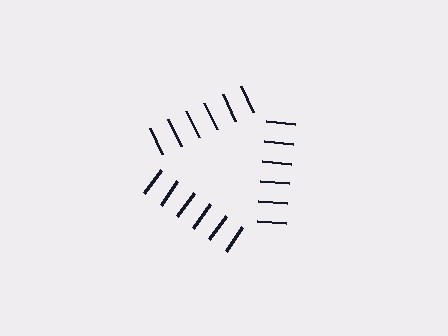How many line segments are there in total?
18 — 6 along each of the 3 edges.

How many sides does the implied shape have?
3 sides — the line-ends trace a triangle.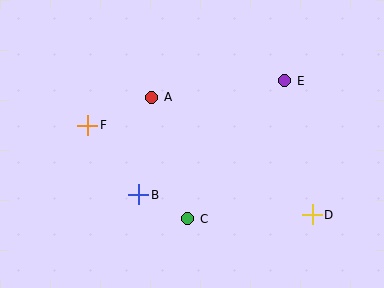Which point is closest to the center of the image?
Point A at (152, 97) is closest to the center.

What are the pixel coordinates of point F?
Point F is at (88, 125).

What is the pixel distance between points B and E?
The distance between B and E is 185 pixels.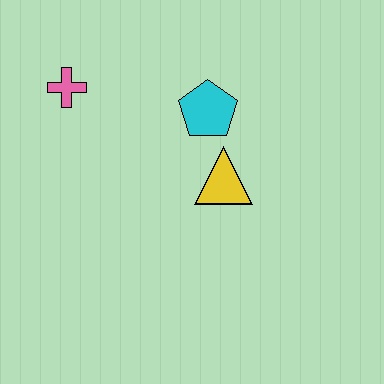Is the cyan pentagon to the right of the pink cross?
Yes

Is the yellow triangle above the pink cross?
No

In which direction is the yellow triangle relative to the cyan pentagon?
The yellow triangle is below the cyan pentagon.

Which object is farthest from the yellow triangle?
The pink cross is farthest from the yellow triangle.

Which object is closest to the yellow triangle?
The cyan pentagon is closest to the yellow triangle.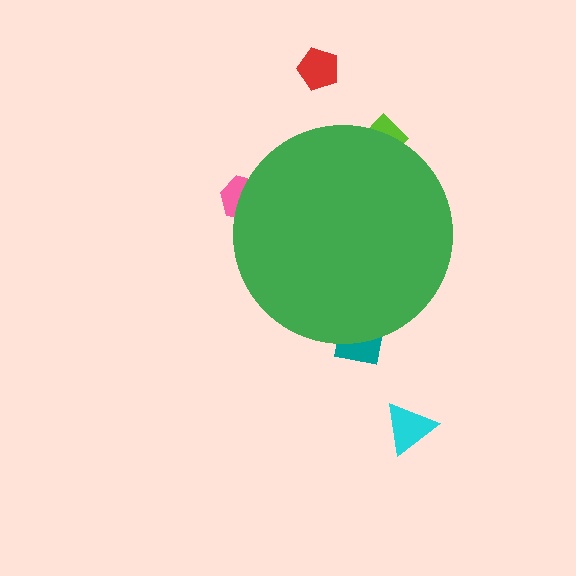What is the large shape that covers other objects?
A green circle.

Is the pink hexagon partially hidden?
Yes, the pink hexagon is partially hidden behind the green circle.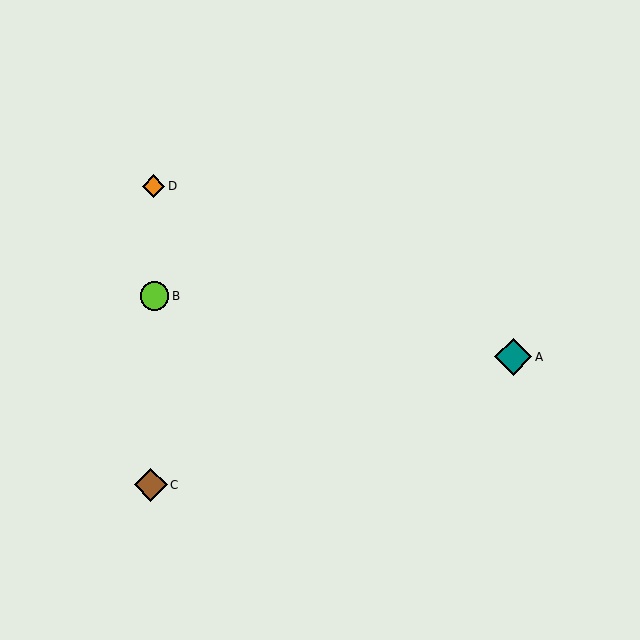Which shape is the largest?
The teal diamond (labeled A) is the largest.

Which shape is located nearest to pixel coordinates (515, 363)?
The teal diamond (labeled A) at (513, 357) is nearest to that location.